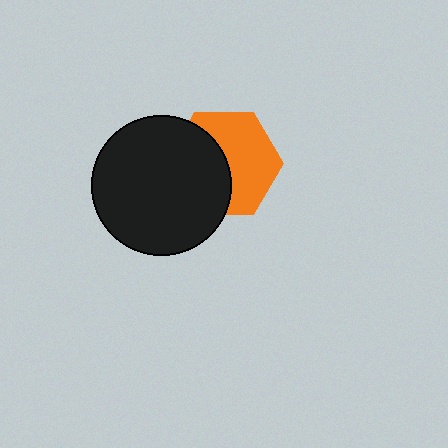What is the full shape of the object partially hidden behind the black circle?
The partially hidden object is an orange hexagon.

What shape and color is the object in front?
The object in front is a black circle.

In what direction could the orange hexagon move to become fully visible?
The orange hexagon could move right. That would shift it out from behind the black circle entirely.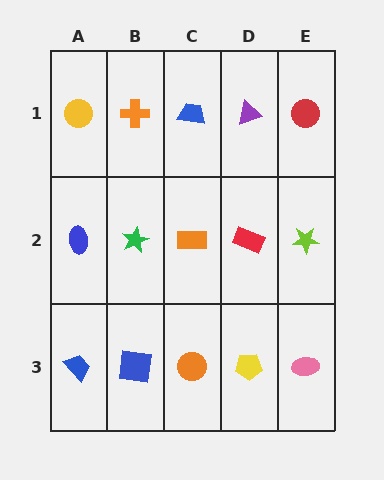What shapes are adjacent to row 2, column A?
A yellow circle (row 1, column A), a blue trapezoid (row 3, column A), a green star (row 2, column B).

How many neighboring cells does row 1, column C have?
3.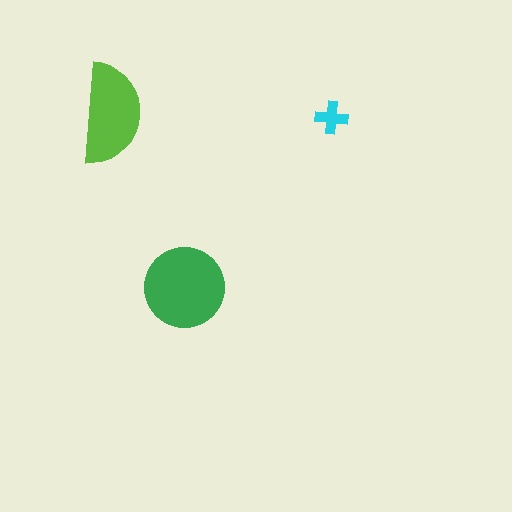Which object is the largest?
The green circle.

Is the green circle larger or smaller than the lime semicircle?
Larger.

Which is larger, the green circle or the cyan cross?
The green circle.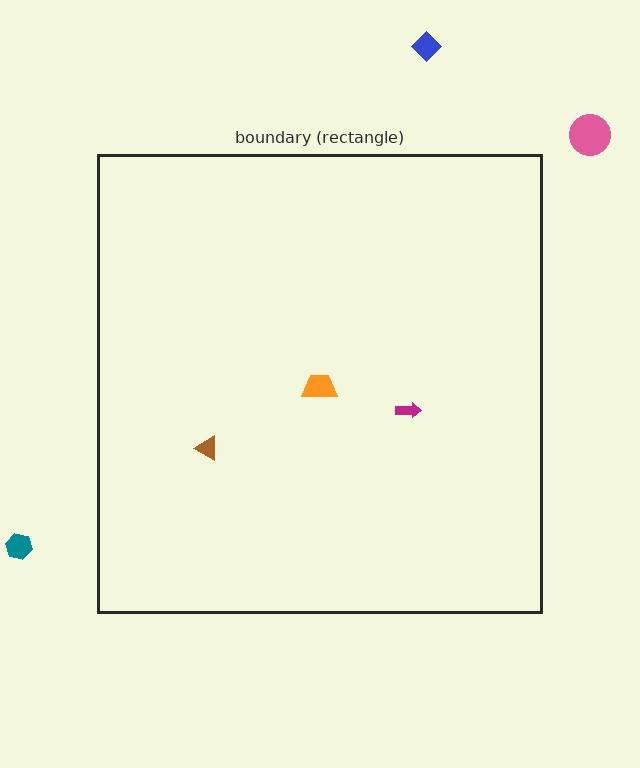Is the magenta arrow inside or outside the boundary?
Inside.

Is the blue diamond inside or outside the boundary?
Outside.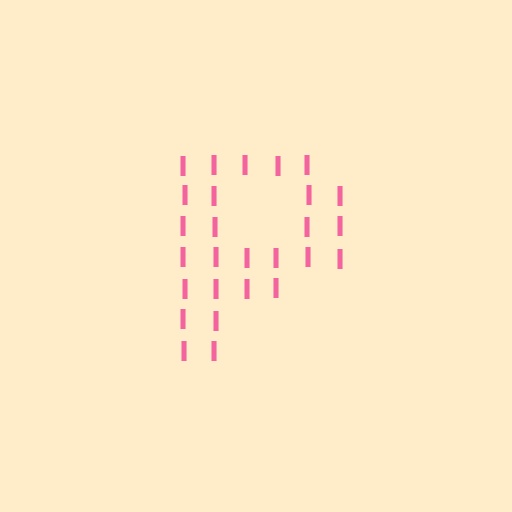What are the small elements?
The small elements are letter I's.